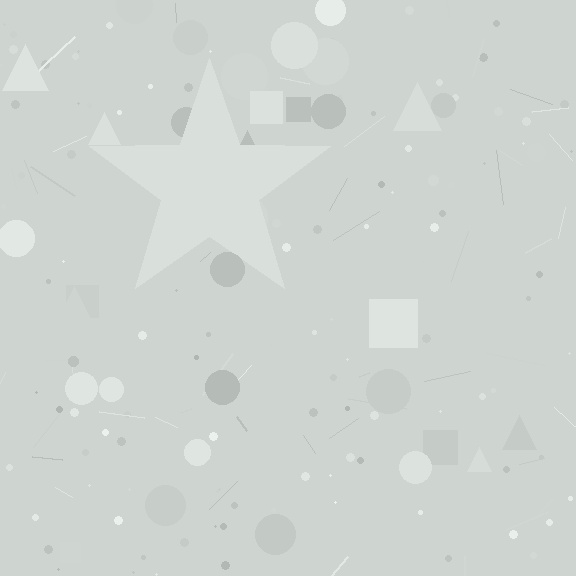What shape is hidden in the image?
A star is hidden in the image.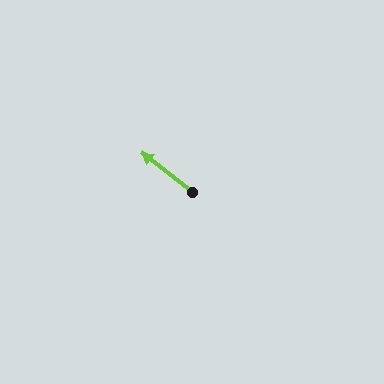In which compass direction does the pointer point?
Northwest.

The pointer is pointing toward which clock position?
Roughly 10 o'clock.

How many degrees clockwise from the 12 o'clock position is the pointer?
Approximately 308 degrees.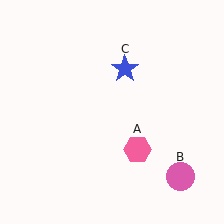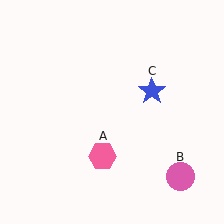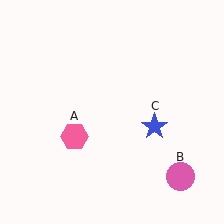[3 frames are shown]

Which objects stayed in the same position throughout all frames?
Pink circle (object B) remained stationary.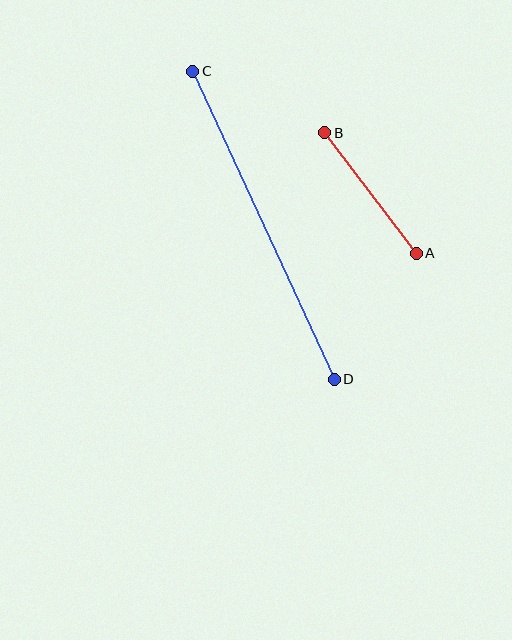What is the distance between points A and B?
The distance is approximately 151 pixels.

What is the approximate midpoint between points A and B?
The midpoint is at approximately (371, 193) pixels.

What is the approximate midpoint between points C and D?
The midpoint is at approximately (263, 225) pixels.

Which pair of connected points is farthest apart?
Points C and D are farthest apart.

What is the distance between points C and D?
The distance is approximately 339 pixels.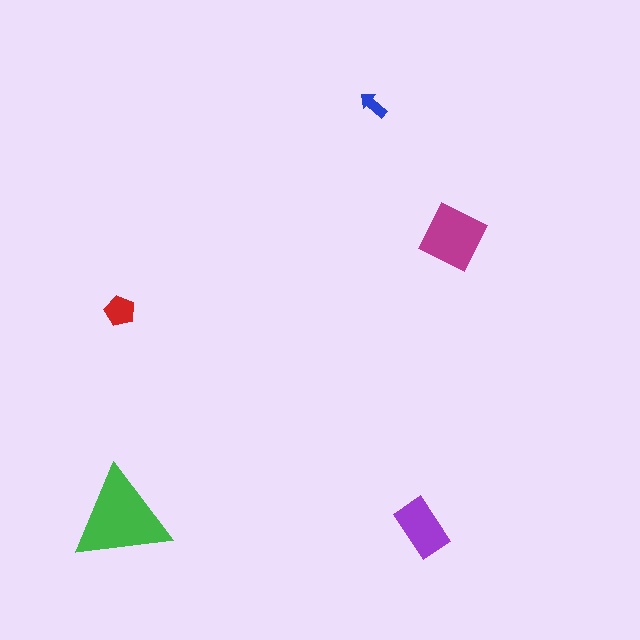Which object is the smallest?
The blue arrow.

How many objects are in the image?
There are 5 objects in the image.